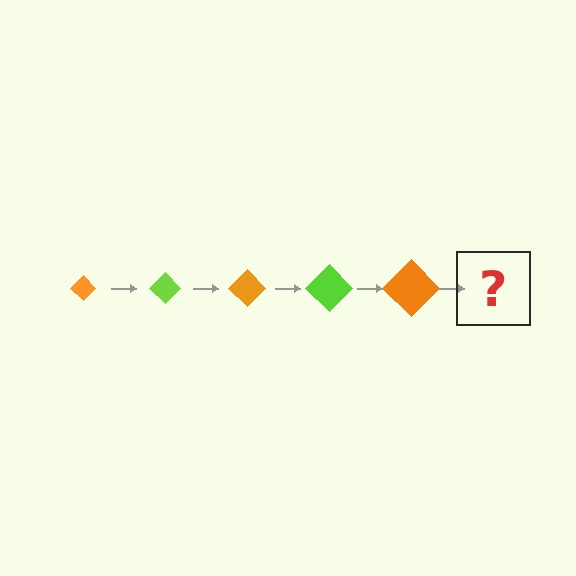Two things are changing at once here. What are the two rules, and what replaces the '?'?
The two rules are that the diamond grows larger each step and the color cycles through orange and lime. The '?' should be a lime diamond, larger than the previous one.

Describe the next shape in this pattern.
It should be a lime diamond, larger than the previous one.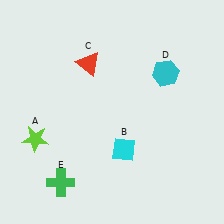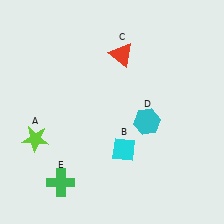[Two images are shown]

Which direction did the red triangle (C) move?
The red triangle (C) moved right.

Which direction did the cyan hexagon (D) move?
The cyan hexagon (D) moved down.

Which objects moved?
The objects that moved are: the red triangle (C), the cyan hexagon (D).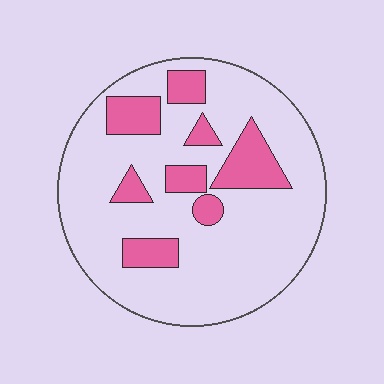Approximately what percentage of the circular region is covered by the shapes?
Approximately 20%.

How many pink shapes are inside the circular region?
8.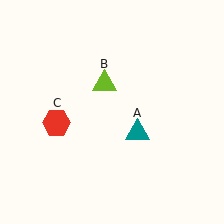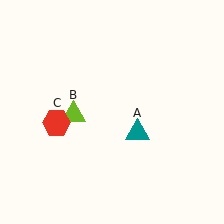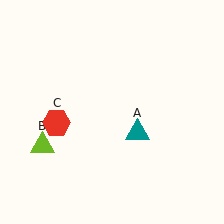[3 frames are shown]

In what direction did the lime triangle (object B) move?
The lime triangle (object B) moved down and to the left.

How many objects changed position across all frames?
1 object changed position: lime triangle (object B).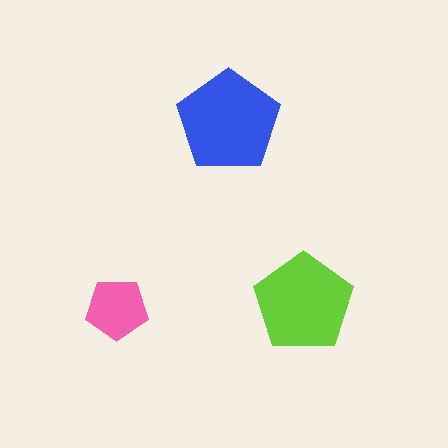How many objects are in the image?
There are 3 objects in the image.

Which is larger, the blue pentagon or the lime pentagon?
The blue one.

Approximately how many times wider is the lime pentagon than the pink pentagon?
About 1.5 times wider.